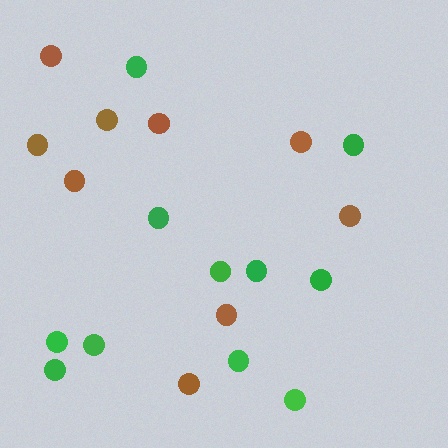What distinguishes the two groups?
There are 2 groups: one group of brown circles (9) and one group of green circles (11).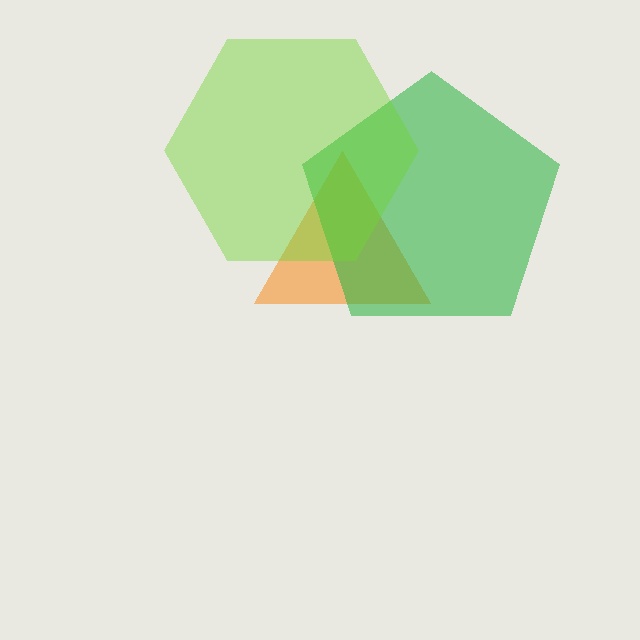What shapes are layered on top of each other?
The layered shapes are: an orange triangle, a green pentagon, a lime hexagon.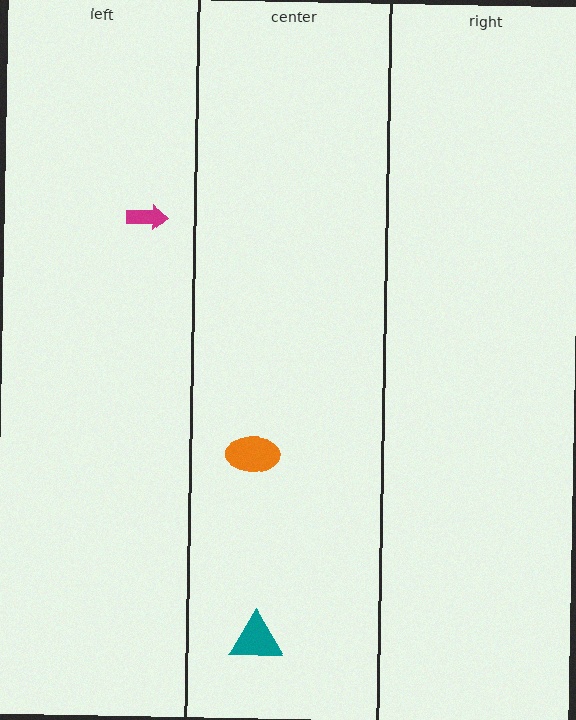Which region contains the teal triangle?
The center region.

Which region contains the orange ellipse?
The center region.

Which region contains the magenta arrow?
The left region.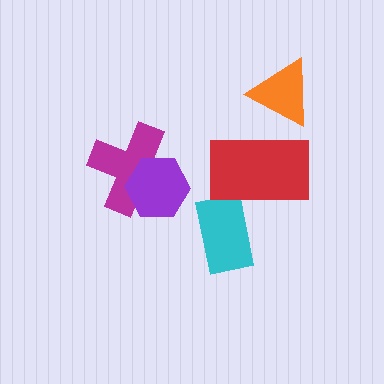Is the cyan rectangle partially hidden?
Yes, it is partially covered by another shape.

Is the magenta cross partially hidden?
Yes, it is partially covered by another shape.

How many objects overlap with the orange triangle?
0 objects overlap with the orange triangle.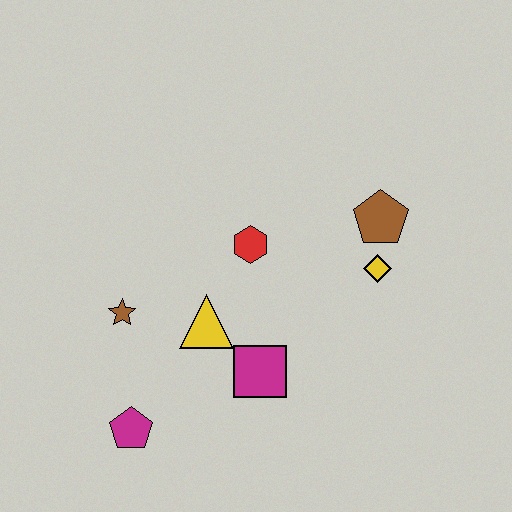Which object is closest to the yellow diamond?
The brown pentagon is closest to the yellow diamond.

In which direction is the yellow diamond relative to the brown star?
The yellow diamond is to the right of the brown star.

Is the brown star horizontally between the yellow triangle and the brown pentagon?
No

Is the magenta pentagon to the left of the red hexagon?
Yes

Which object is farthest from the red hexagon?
The magenta pentagon is farthest from the red hexagon.